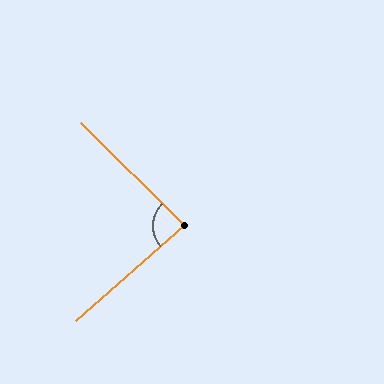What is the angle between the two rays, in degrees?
Approximately 87 degrees.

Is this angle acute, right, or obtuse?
It is approximately a right angle.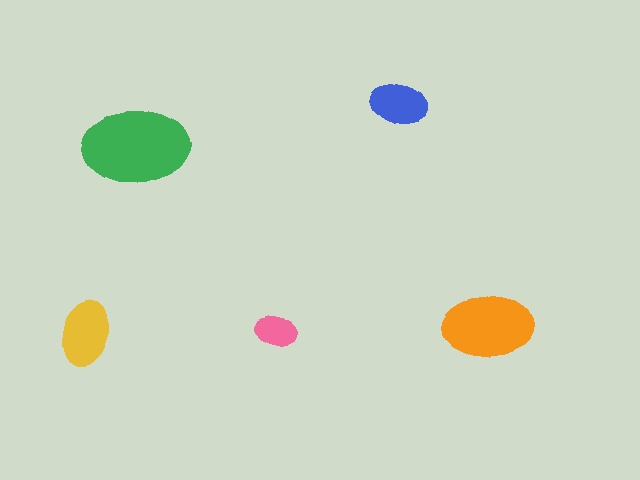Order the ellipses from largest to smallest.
the green one, the orange one, the yellow one, the blue one, the pink one.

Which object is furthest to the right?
The orange ellipse is rightmost.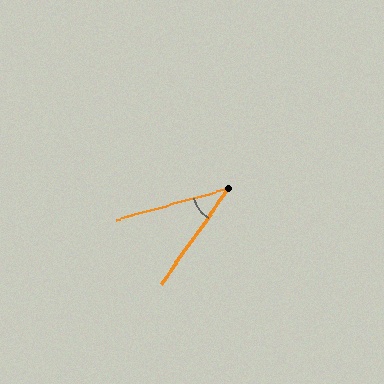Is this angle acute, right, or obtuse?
It is acute.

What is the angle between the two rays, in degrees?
Approximately 39 degrees.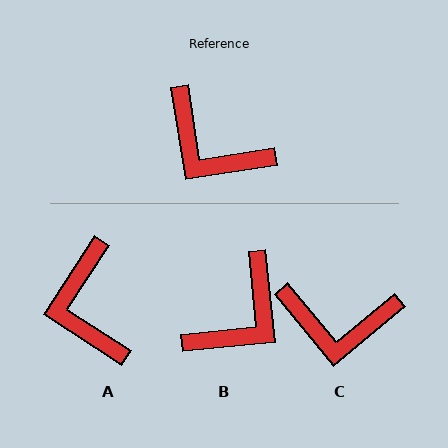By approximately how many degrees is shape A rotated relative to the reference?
Approximately 42 degrees clockwise.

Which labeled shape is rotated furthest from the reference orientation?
B, about 87 degrees away.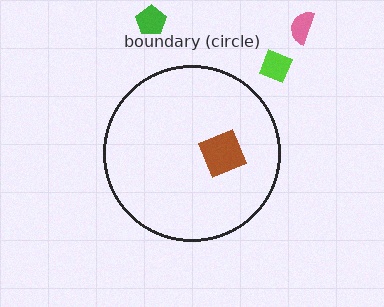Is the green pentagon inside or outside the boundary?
Outside.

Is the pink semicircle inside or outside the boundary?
Outside.